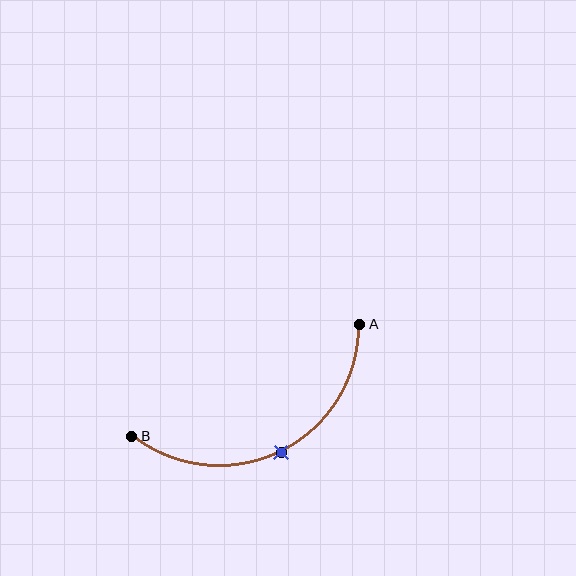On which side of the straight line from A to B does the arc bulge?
The arc bulges below the straight line connecting A and B.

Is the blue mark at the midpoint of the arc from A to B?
Yes. The blue mark lies on the arc at equal arc-length from both A and B — it is the arc midpoint.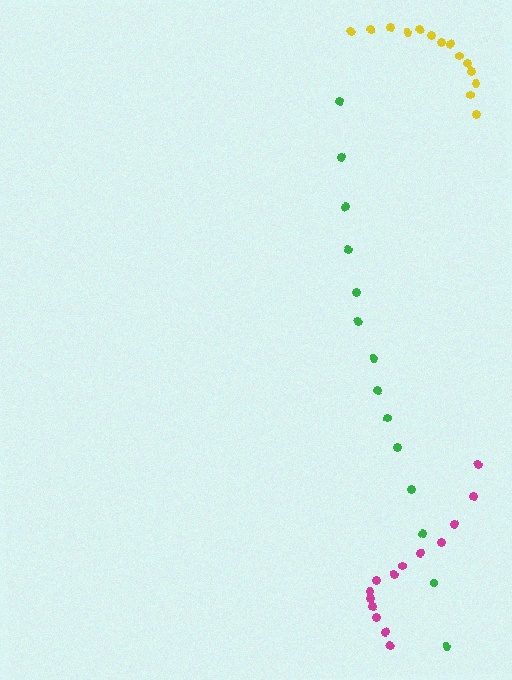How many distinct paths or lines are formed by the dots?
There are 3 distinct paths.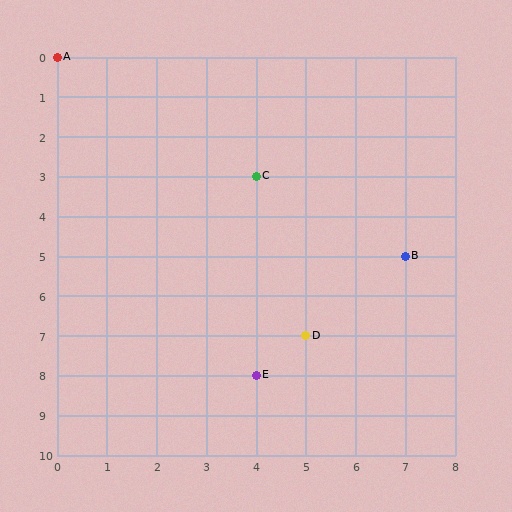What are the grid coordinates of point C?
Point C is at grid coordinates (4, 3).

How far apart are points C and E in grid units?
Points C and E are 5 rows apart.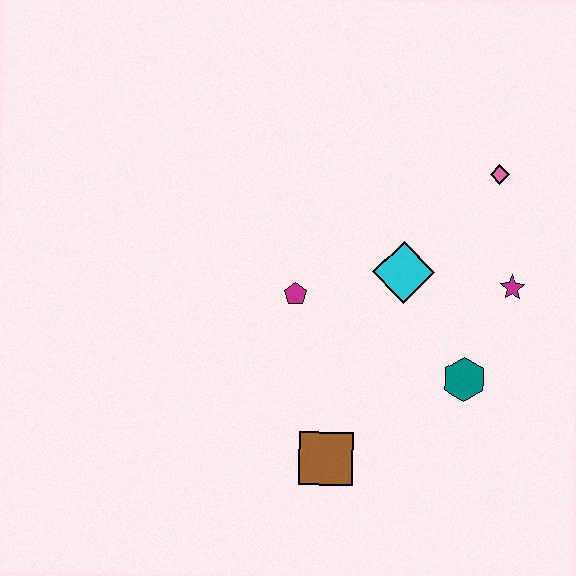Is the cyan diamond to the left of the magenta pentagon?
No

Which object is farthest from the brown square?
The pink diamond is farthest from the brown square.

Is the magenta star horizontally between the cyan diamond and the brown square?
No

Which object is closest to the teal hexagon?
The magenta star is closest to the teal hexagon.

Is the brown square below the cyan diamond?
Yes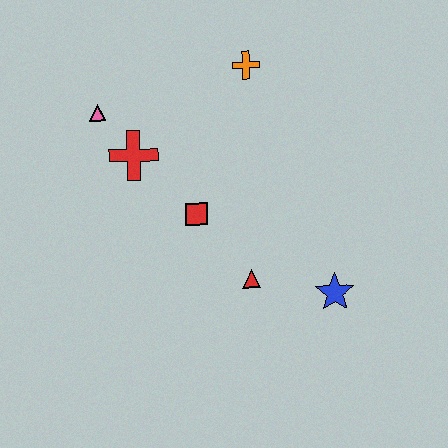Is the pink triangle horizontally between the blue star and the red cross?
No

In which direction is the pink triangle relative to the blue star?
The pink triangle is to the left of the blue star.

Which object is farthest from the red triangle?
The pink triangle is farthest from the red triangle.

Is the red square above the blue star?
Yes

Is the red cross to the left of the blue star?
Yes